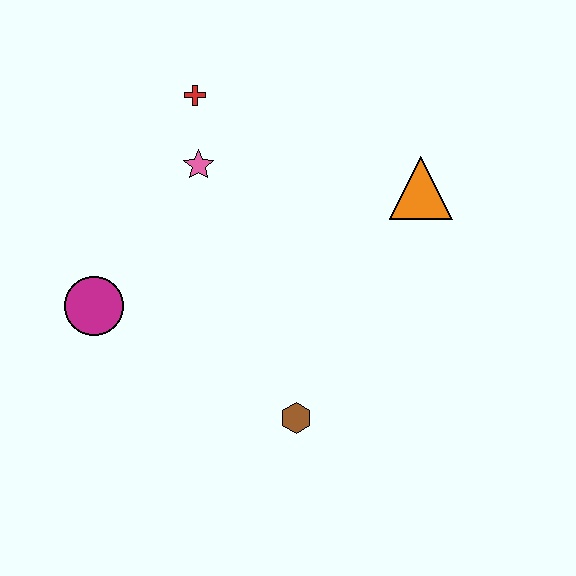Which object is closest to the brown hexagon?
The magenta circle is closest to the brown hexagon.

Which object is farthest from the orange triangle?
The magenta circle is farthest from the orange triangle.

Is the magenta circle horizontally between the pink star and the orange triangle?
No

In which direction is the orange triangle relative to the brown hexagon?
The orange triangle is above the brown hexagon.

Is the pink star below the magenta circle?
No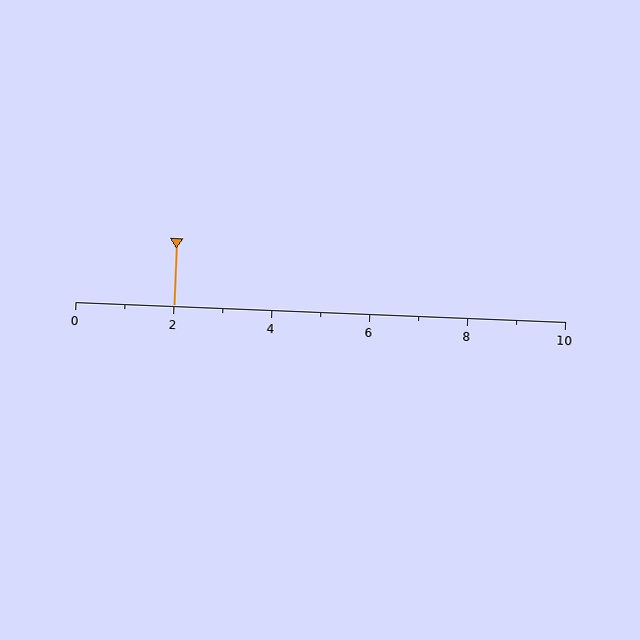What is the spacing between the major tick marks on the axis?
The major ticks are spaced 2 apart.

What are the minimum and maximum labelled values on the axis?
The axis runs from 0 to 10.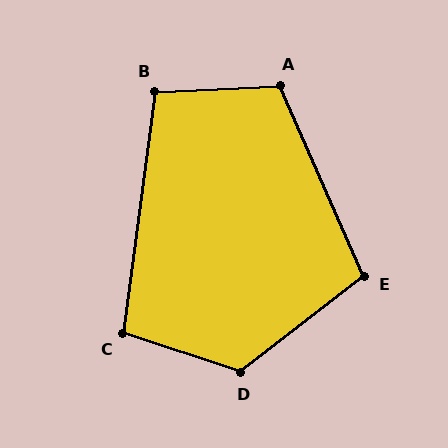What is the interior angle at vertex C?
Approximately 101 degrees (obtuse).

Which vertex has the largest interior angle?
D, at approximately 124 degrees.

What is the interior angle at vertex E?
Approximately 104 degrees (obtuse).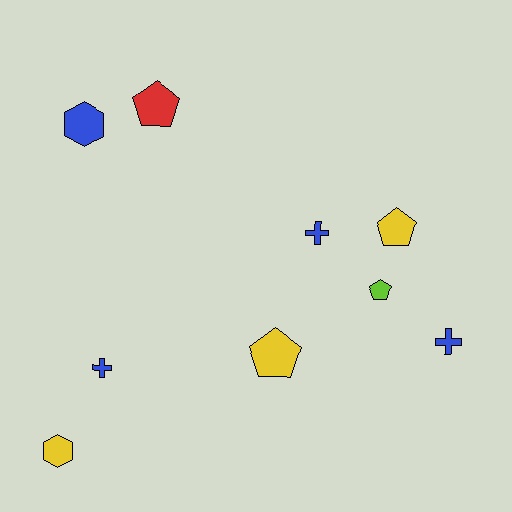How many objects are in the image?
There are 9 objects.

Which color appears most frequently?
Blue, with 4 objects.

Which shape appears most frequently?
Pentagon, with 4 objects.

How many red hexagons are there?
There are no red hexagons.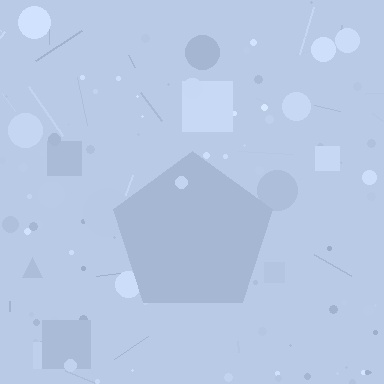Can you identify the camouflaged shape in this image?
The camouflaged shape is a pentagon.